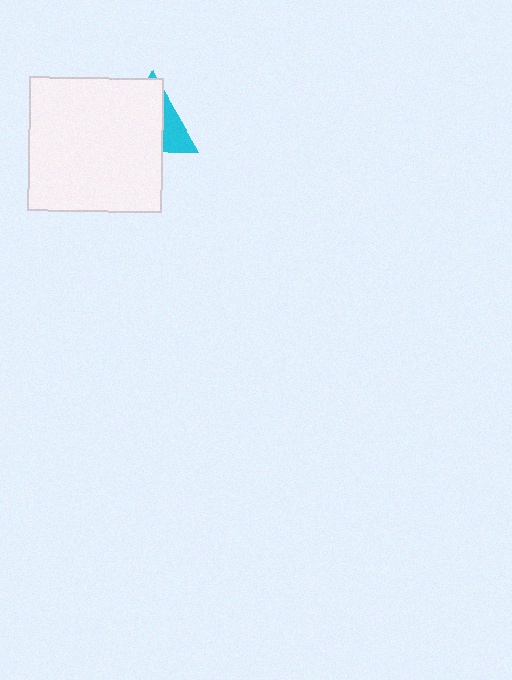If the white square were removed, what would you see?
You would see the complete cyan triangle.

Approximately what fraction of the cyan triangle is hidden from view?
Roughly 70% of the cyan triangle is hidden behind the white square.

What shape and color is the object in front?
The object in front is a white square.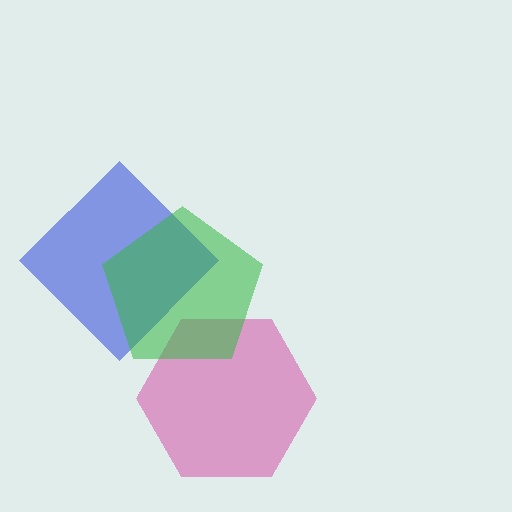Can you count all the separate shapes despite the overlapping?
Yes, there are 3 separate shapes.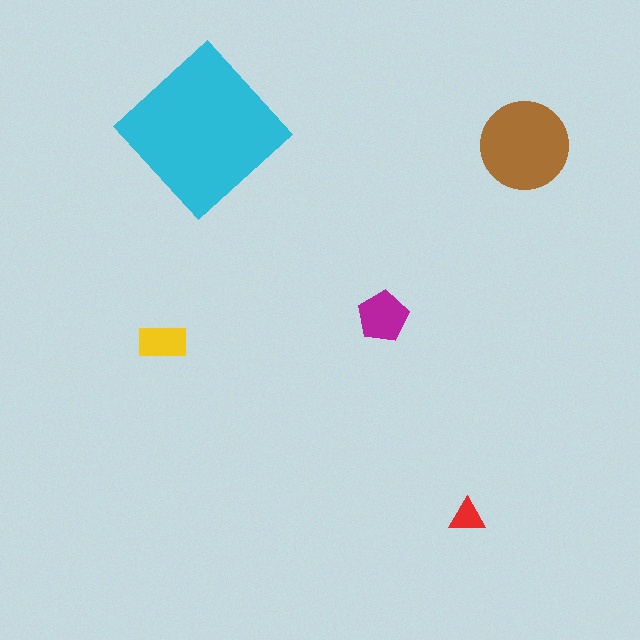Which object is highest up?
The cyan diamond is topmost.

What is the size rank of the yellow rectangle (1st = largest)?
4th.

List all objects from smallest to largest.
The red triangle, the yellow rectangle, the magenta pentagon, the brown circle, the cyan diamond.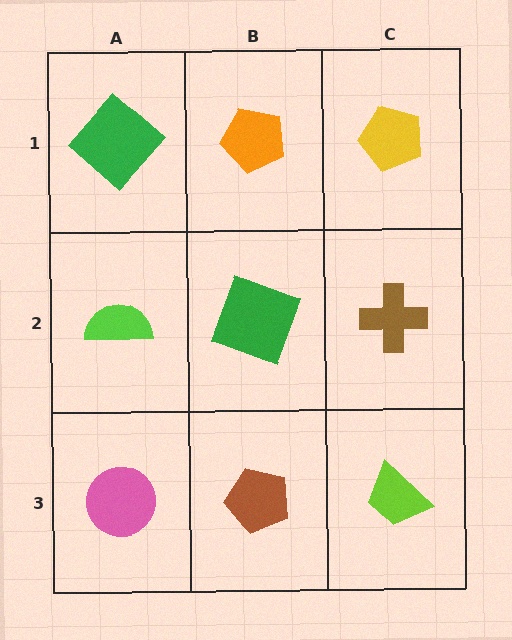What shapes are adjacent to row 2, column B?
An orange pentagon (row 1, column B), a brown pentagon (row 3, column B), a lime semicircle (row 2, column A), a brown cross (row 2, column C).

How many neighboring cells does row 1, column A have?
2.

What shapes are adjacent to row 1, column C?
A brown cross (row 2, column C), an orange pentagon (row 1, column B).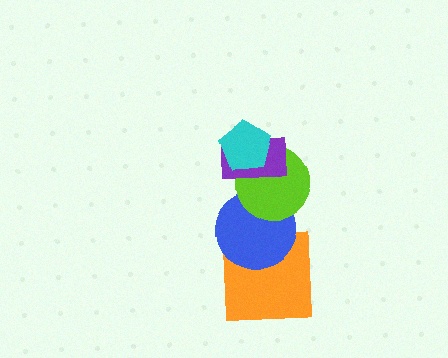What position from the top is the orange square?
The orange square is 5th from the top.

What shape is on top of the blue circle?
The lime circle is on top of the blue circle.